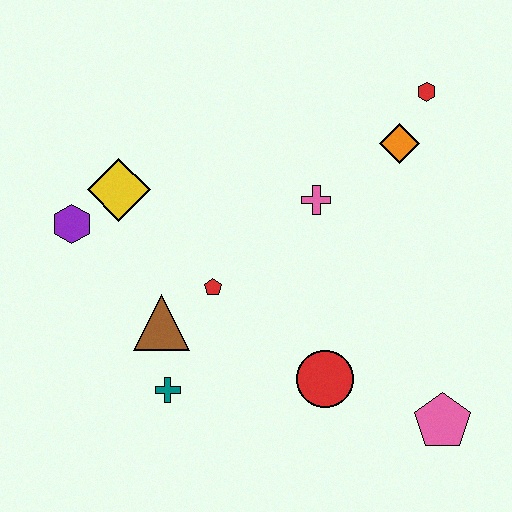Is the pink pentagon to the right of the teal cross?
Yes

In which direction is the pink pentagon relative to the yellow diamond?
The pink pentagon is to the right of the yellow diamond.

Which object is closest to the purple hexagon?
The yellow diamond is closest to the purple hexagon.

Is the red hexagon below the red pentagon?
No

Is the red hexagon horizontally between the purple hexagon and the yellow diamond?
No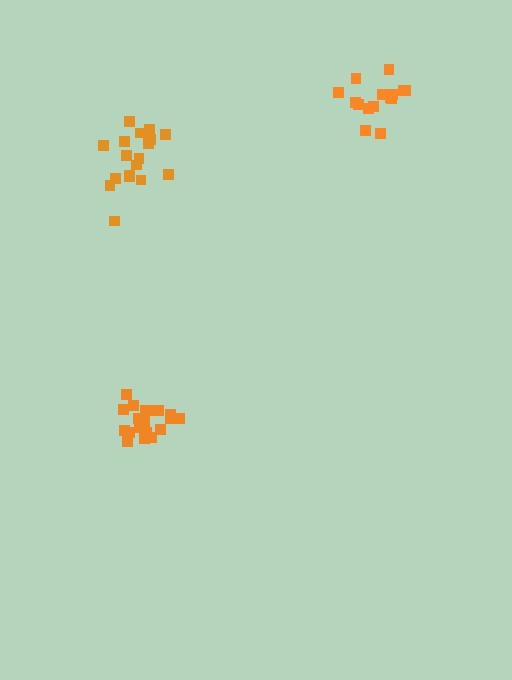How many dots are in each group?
Group 1: 19 dots, Group 2: 18 dots, Group 3: 15 dots (52 total).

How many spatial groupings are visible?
There are 3 spatial groupings.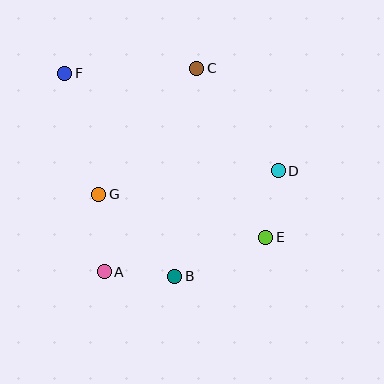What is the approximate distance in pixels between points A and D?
The distance between A and D is approximately 201 pixels.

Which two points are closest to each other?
Points D and E are closest to each other.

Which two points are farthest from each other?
Points E and F are farthest from each other.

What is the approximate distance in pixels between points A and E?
The distance between A and E is approximately 165 pixels.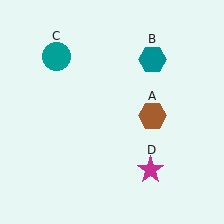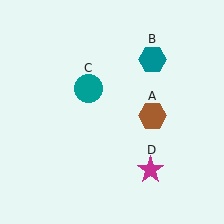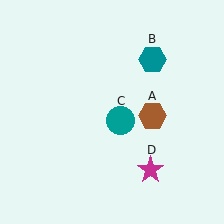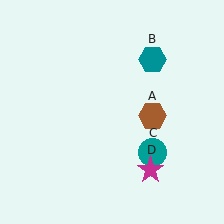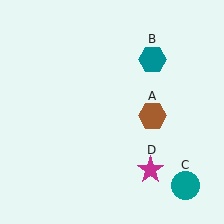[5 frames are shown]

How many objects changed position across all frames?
1 object changed position: teal circle (object C).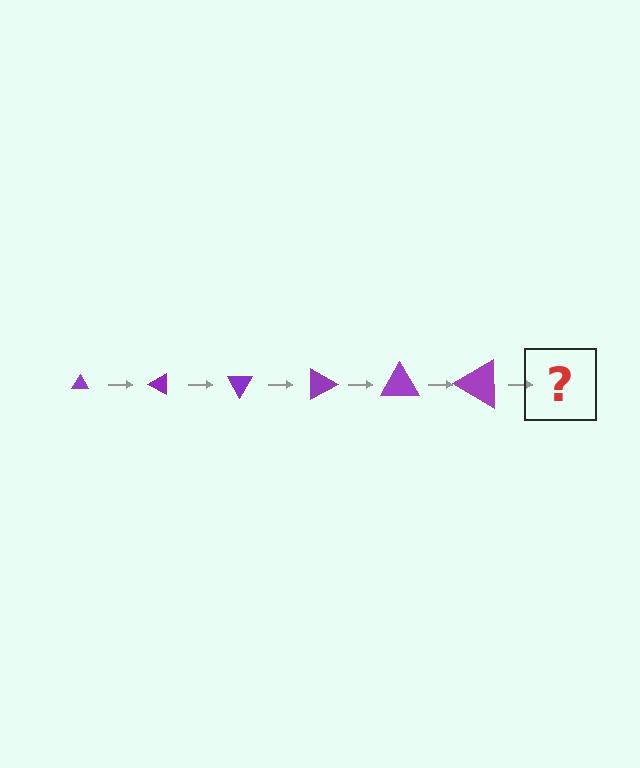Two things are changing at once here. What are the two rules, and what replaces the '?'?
The two rules are that the triangle grows larger each step and it rotates 30 degrees each step. The '?' should be a triangle, larger than the previous one and rotated 180 degrees from the start.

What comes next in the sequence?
The next element should be a triangle, larger than the previous one and rotated 180 degrees from the start.